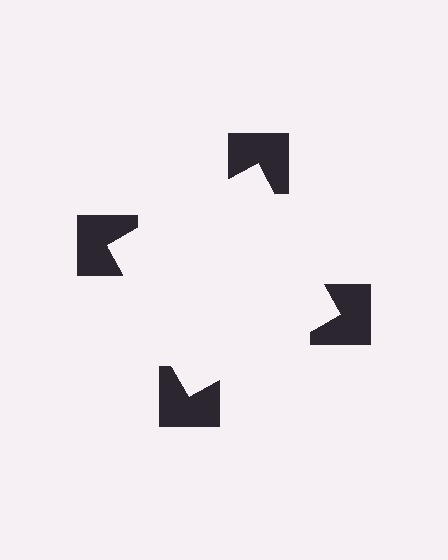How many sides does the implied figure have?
4 sides.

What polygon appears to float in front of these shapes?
An illusory square — its edges are inferred from the aligned wedge cuts in the notched squares, not physically drawn.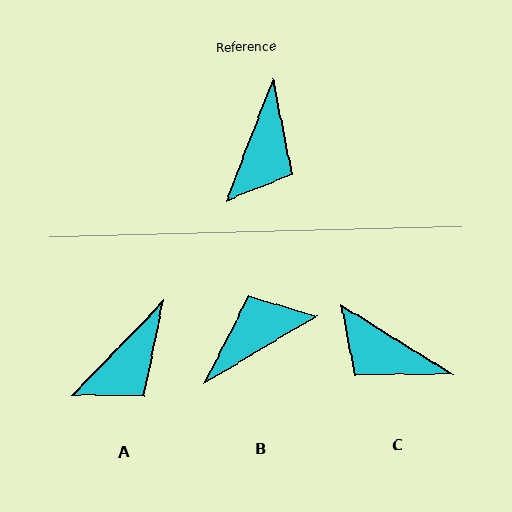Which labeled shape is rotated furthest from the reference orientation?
B, about 142 degrees away.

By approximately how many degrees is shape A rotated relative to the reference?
Approximately 23 degrees clockwise.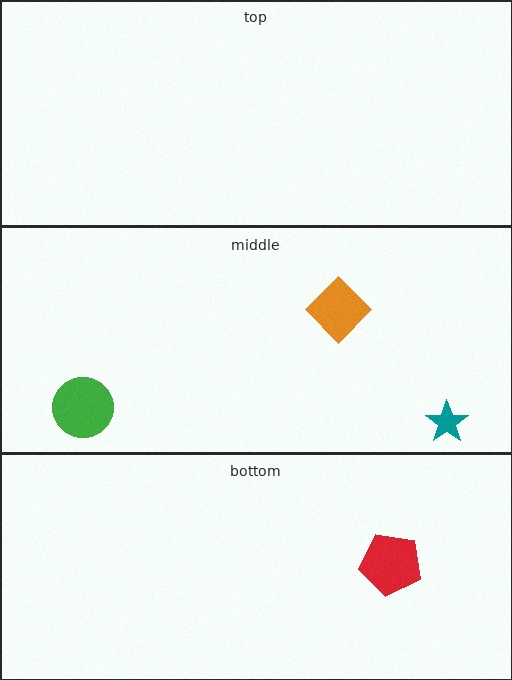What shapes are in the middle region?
The orange diamond, the teal star, the green circle.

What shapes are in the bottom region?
The red pentagon.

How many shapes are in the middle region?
3.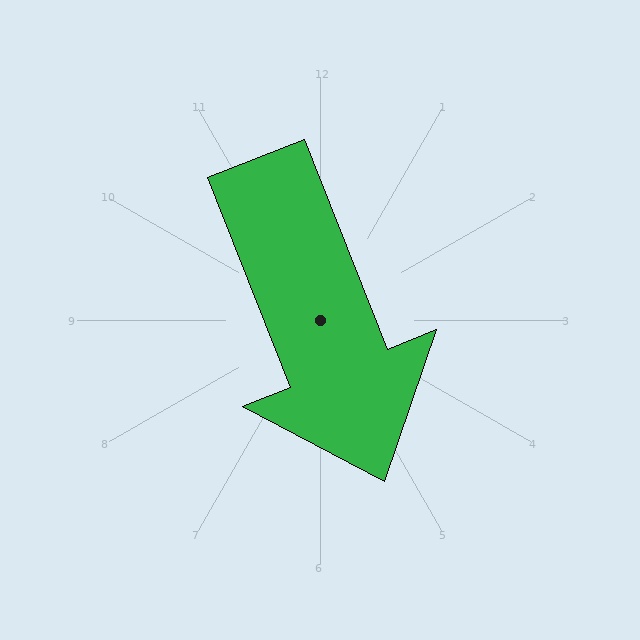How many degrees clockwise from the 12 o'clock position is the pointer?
Approximately 158 degrees.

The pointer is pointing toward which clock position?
Roughly 5 o'clock.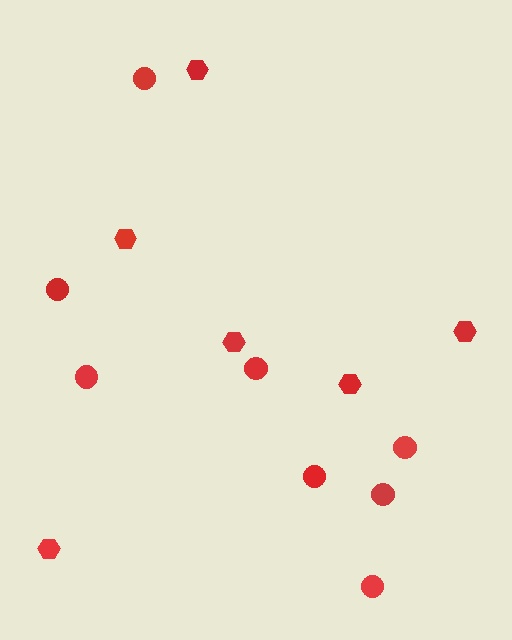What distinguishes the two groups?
There are 2 groups: one group of hexagons (6) and one group of circles (8).